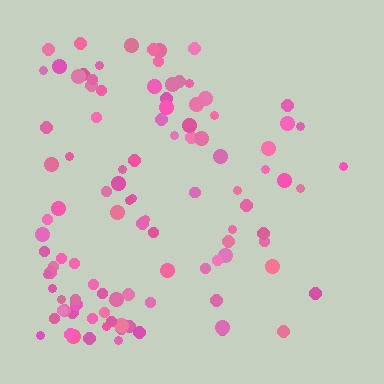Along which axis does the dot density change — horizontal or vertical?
Horizontal.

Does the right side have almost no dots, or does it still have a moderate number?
Still a moderate number, just noticeably fewer than the left.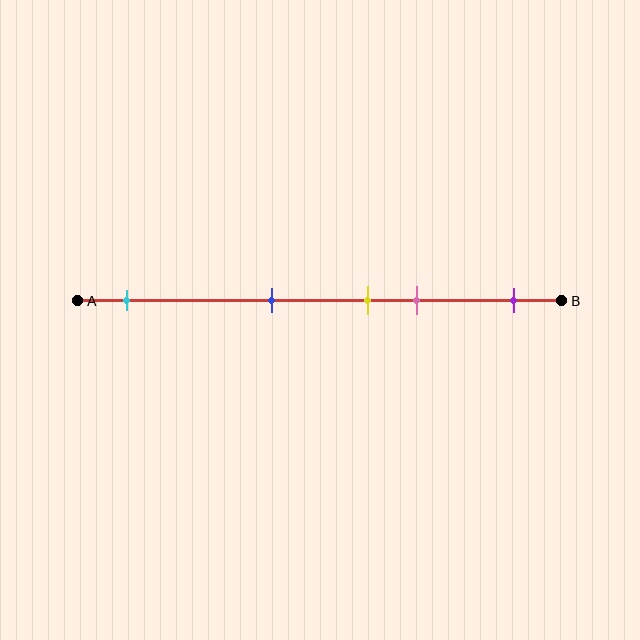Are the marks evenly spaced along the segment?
No, the marks are not evenly spaced.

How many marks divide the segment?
There are 5 marks dividing the segment.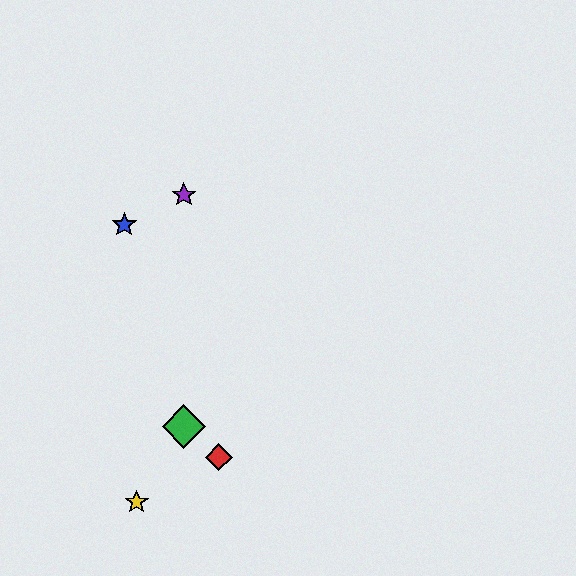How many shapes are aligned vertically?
2 shapes (the green diamond, the purple star) are aligned vertically.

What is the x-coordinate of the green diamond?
The green diamond is at x≈184.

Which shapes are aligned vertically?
The green diamond, the purple star are aligned vertically.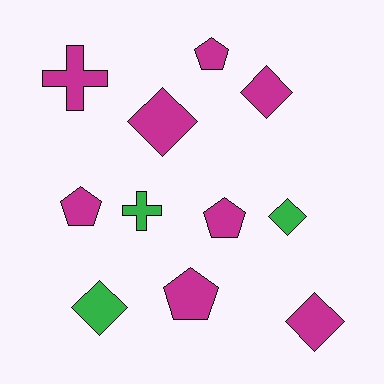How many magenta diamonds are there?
There are 3 magenta diamonds.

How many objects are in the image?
There are 11 objects.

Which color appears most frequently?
Magenta, with 8 objects.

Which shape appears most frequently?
Diamond, with 5 objects.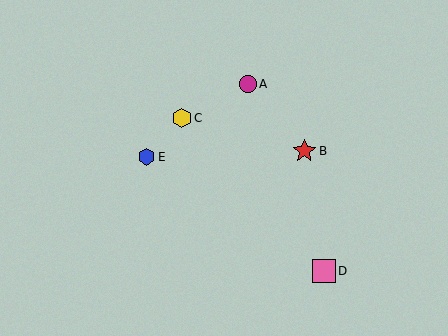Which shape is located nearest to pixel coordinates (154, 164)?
The blue hexagon (labeled E) at (146, 157) is nearest to that location.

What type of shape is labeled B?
Shape B is a red star.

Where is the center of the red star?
The center of the red star is at (304, 151).